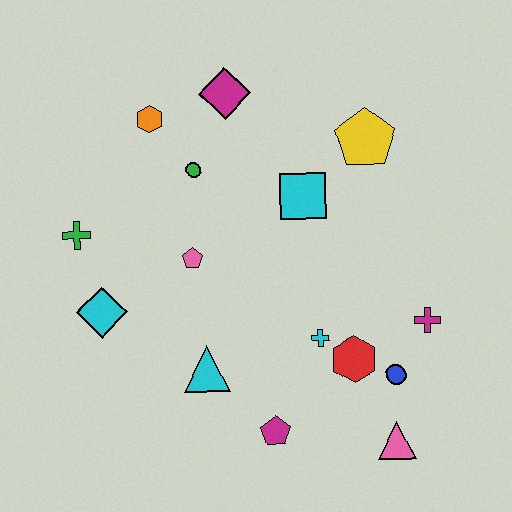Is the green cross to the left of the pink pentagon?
Yes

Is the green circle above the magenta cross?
Yes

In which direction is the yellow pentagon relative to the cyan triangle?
The yellow pentagon is above the cyan triangle.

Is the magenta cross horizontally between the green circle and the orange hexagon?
No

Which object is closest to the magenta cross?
The blue circle is closest to the magenta cross.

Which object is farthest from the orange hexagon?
The pink triangle is farthest from the orange hexagon.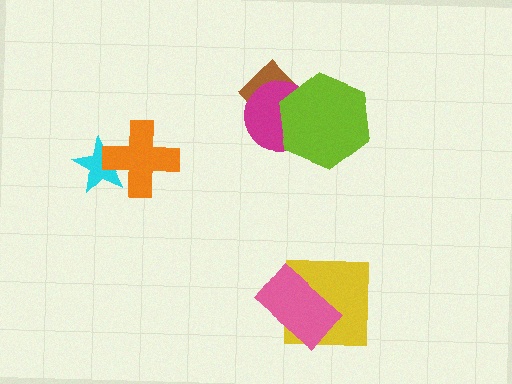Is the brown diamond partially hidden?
Yes, it is partially covered by another shape.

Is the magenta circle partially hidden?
Yes, it is partially covered by another shape.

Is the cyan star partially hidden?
Yes, it is partially covered by another shape.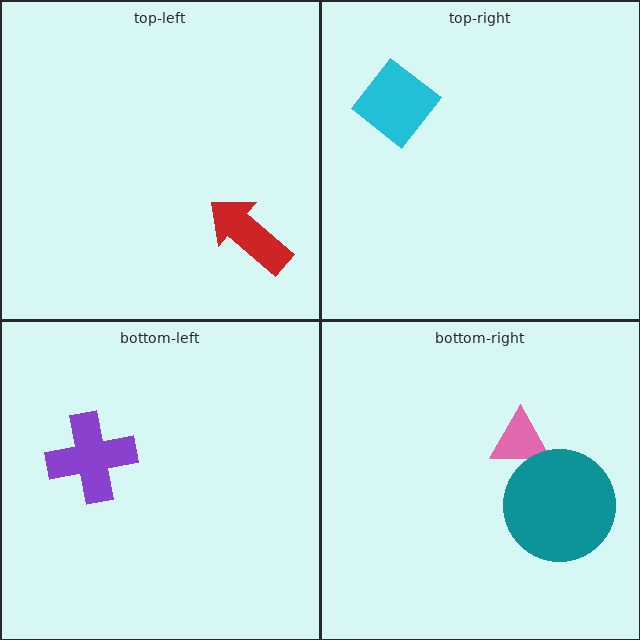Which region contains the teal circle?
The bottom-right region.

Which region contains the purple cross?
The bottom-left region.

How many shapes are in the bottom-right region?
2.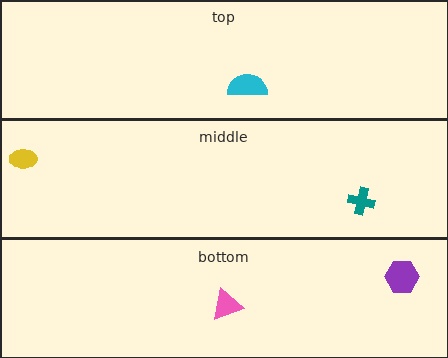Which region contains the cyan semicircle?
The top region.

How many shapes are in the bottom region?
2.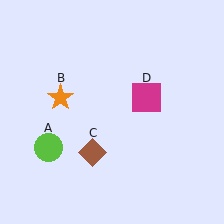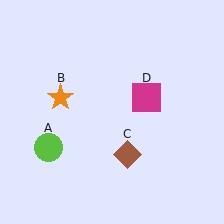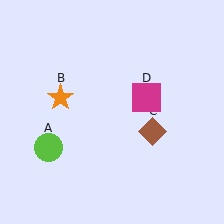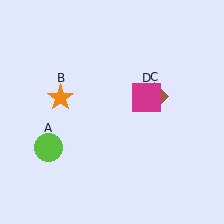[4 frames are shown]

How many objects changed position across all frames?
1 object changed position: brown diamond (object C).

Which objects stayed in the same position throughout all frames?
Lime circle (object A) and orange star (object B) and magenta square (object D) remained stationary.